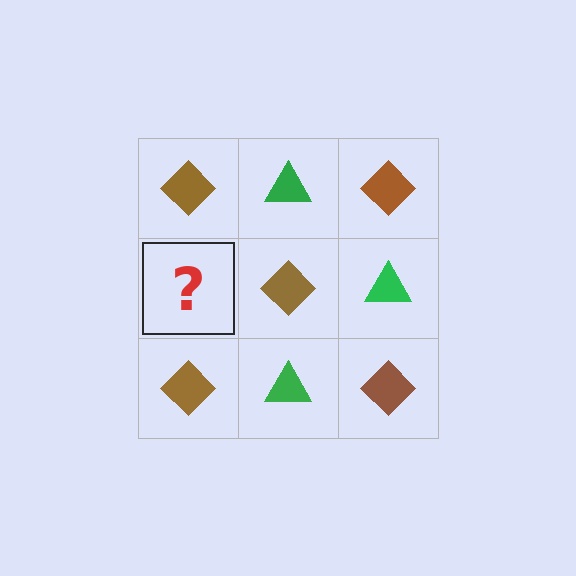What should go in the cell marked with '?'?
The missing cell should contain a green triangle.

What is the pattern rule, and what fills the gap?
The rule is that it alternates brown diamond and green triangle in a checkerboard pattern. The gap should be filled with a green triangle.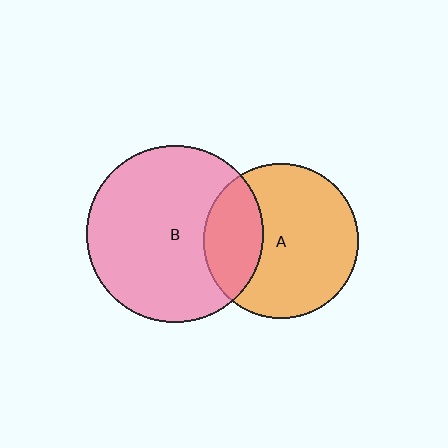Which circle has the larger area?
Circle B (pink).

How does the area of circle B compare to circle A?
Approximately 1.3 times.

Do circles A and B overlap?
Yes.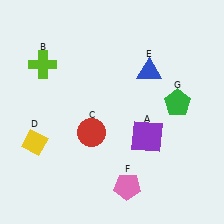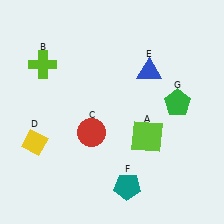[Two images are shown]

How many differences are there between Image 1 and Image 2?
There are 2 differences between the two images.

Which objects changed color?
A changed from purple to lime. F changed from pink to teal.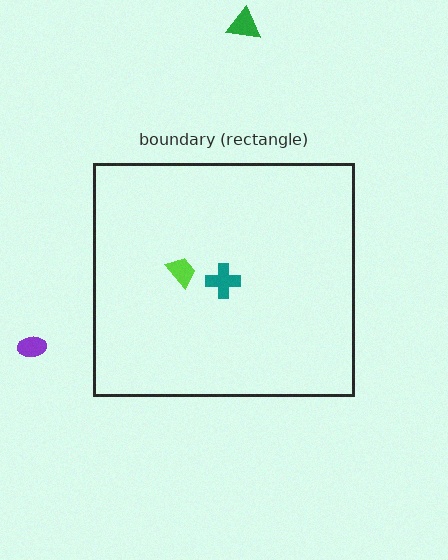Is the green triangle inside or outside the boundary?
Outside.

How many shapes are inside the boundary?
2 inside, 2 outside.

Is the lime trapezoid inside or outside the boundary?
Inside.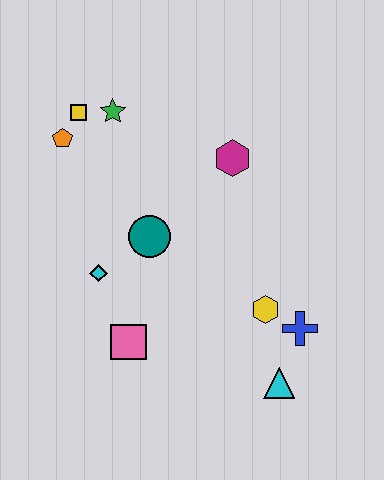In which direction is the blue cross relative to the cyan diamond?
The blue cross is to the right of the cyan diamond.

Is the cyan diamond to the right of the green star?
No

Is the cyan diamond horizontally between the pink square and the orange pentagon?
Yes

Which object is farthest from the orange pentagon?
The cyan triangle is farthest from the orange pentagon.